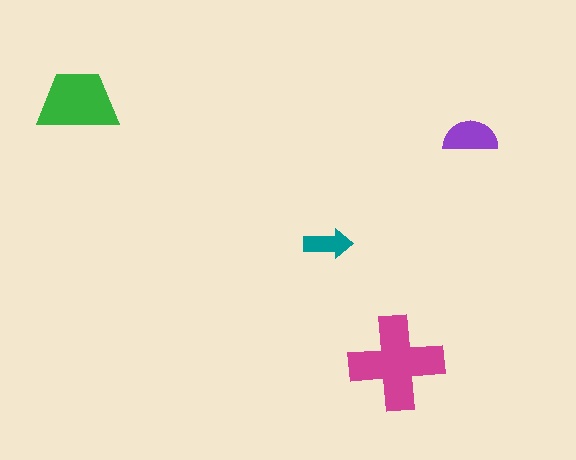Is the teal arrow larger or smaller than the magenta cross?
Smaller.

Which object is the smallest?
The teal arrow.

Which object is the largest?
The magenta cross.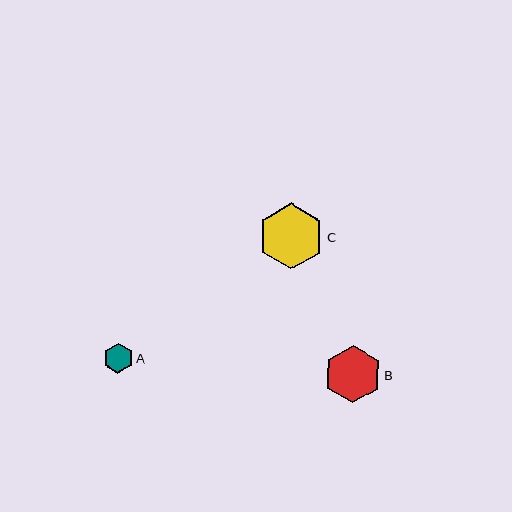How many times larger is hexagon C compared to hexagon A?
Hexagon C is approximately 2.2 times the size of hexagon A.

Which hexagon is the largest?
Hexagon C is the largest with a size of approximately 66 pixels.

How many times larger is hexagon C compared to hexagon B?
Hexagon C is approximately 1.2 times the size of hexagon B.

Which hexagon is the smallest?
Hexagon A is the smallest with a size of approximately 30 pixels.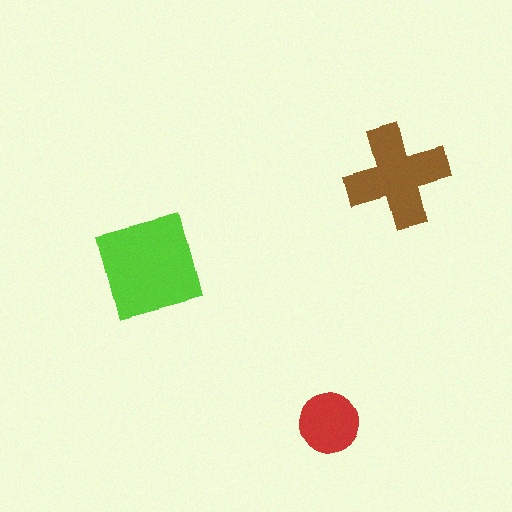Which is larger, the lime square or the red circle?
The lime square.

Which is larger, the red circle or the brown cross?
The brown cross.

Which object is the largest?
The lime square.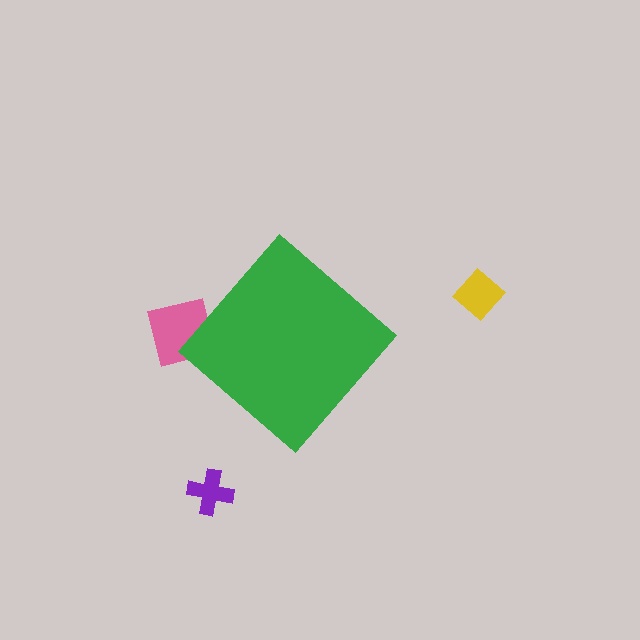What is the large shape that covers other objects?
A green diamond.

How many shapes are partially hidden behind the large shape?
1 shape is partially hidden.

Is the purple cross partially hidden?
No, the purple cross is fully visible.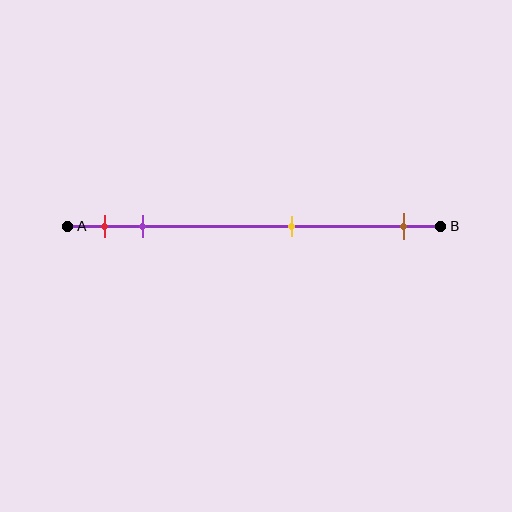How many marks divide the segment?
There are 4 marks dividing the segment.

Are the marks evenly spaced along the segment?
No, the marks are not evenly spaced.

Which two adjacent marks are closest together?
The red and purple marks are the closest adjacent pair.